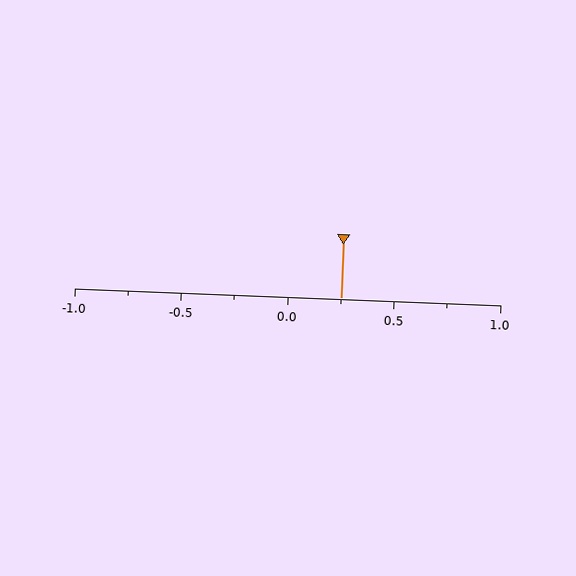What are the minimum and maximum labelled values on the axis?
The axis runs from -1.0 to 1.0.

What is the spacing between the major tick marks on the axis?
The major ticks are spaced 0.5 apart.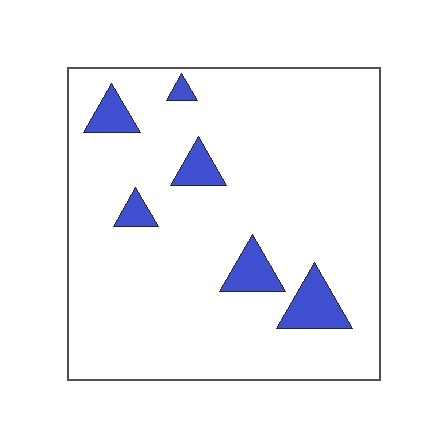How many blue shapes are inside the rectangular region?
6.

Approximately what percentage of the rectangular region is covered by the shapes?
Approximately 10%.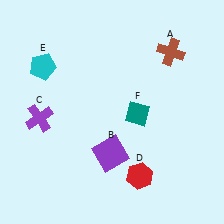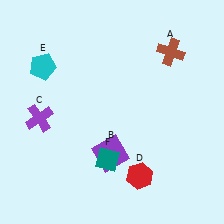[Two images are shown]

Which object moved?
The teal diamond (F) moved down.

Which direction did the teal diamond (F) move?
The teal diamond (F) moved down.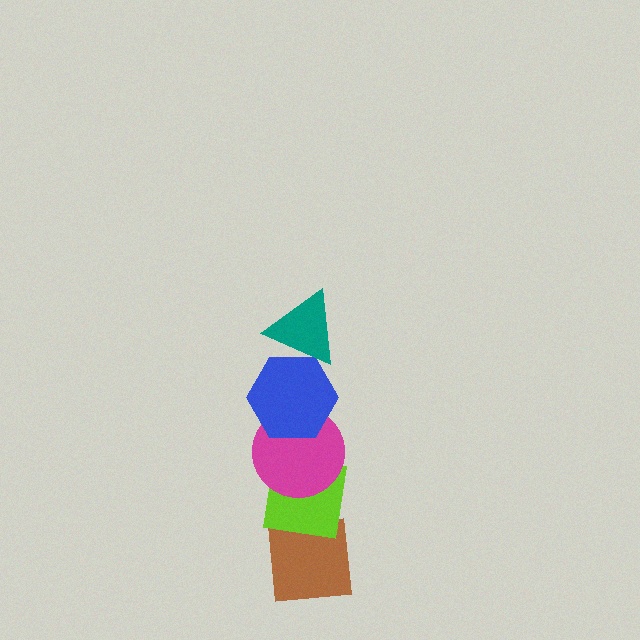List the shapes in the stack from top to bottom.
From top to bottom: the teal triangle, the blue hexagon, the magenta circle, the lime square, the brown square.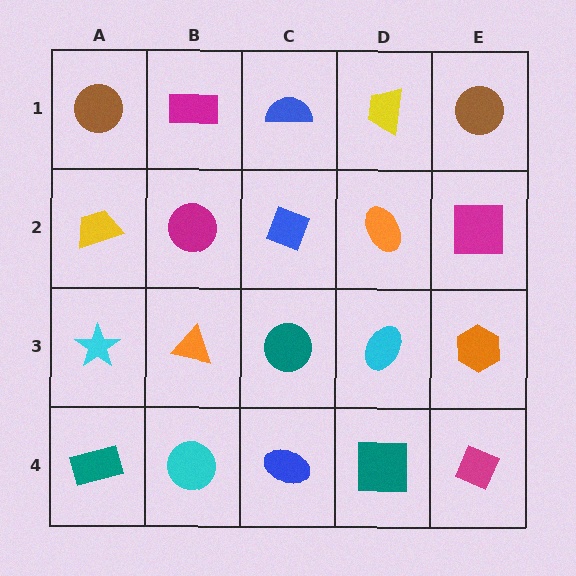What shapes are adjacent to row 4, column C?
A teal circle (row 3, column C), a cyan circle (row 4, column B), a teal square (row 4, column D).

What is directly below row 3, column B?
A cyan circle.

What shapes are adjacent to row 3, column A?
A yellow trapezoid (row 2, column A), a teal rectangle (row 4, column A), an orange triangle (row 3, column B).